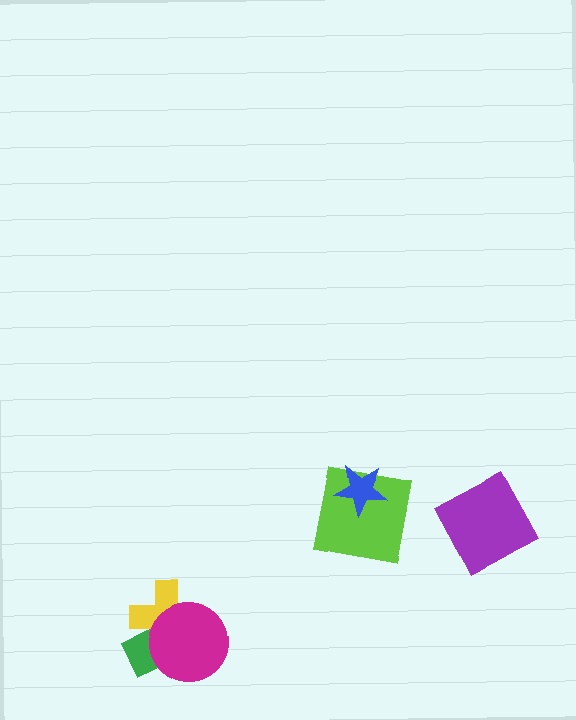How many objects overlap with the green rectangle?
2 objects overlap with the green rectangle.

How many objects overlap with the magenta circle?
2 objects overlap with the magenta circle.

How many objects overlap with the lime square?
1 object overlaps with the lime square.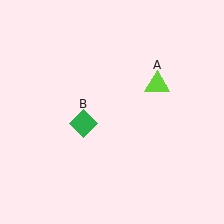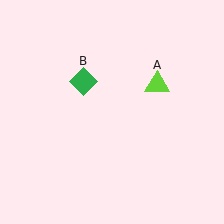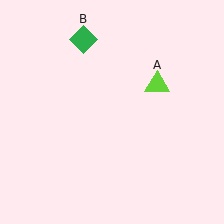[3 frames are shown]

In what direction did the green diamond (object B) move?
The green diamond (object B) moved up.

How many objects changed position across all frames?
1 object changed position: green diamond (object B).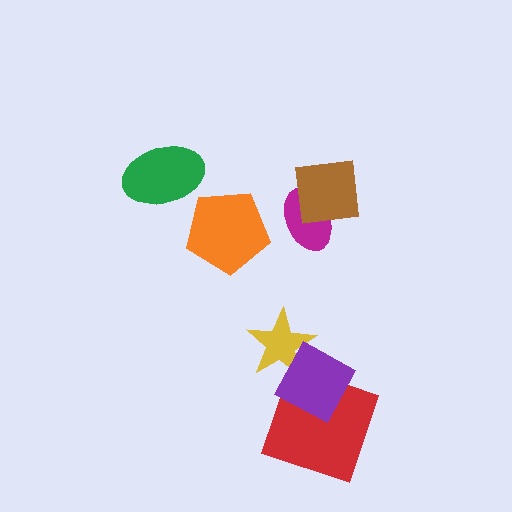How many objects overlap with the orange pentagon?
0 objects overlap with the orange pentagon.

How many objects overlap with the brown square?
1 object overlaps with the brown square.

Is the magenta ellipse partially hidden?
Yes, it is partially covered by another shape.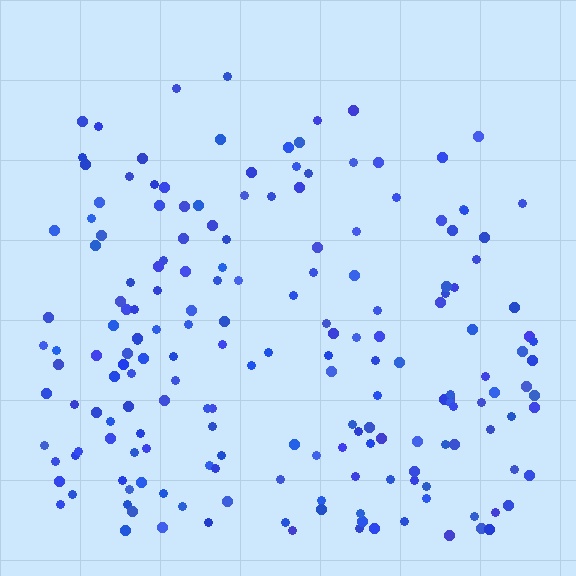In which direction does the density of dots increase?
From top to bottom, with the bottom side densest.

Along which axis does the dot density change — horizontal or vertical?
Vertical.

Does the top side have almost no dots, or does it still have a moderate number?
Still a moderate number, just noticeably fewer than the bottom.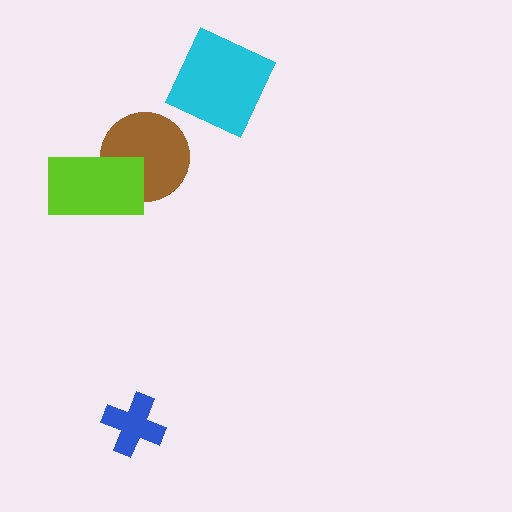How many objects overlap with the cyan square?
0 objects overlap with the cyan square.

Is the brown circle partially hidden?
Yes, it is partially covered by another shape.